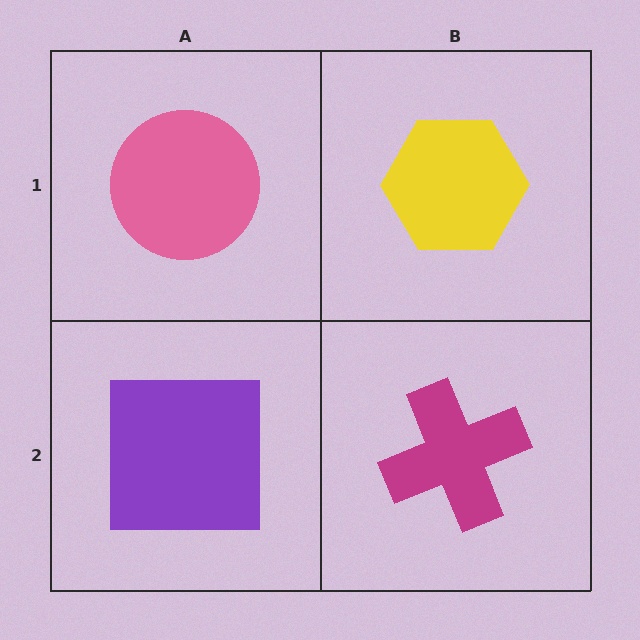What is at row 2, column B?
A magenta cross.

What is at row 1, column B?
A yellow hexagon.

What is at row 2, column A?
A purple square.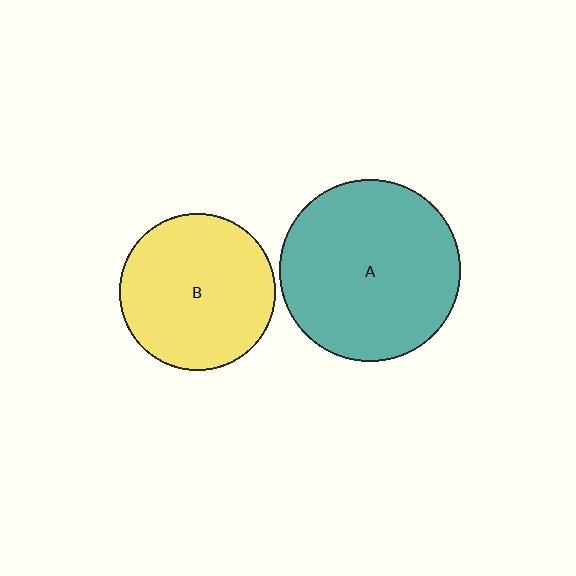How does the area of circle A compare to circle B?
Approximately 1.4 times.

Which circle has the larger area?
Circle A (teal).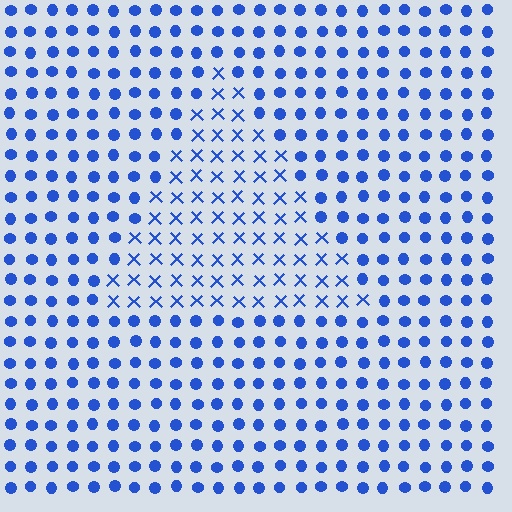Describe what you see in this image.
The image is filled with small blue elements arranged in a uniform grid. A triangle-shaped region contains X marks, while the surrounding area contains circles. The boundary is defined purely by the change in element shape.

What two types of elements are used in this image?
The image uses X marks inside the triangle region and circles outside it.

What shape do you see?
I see a triangle.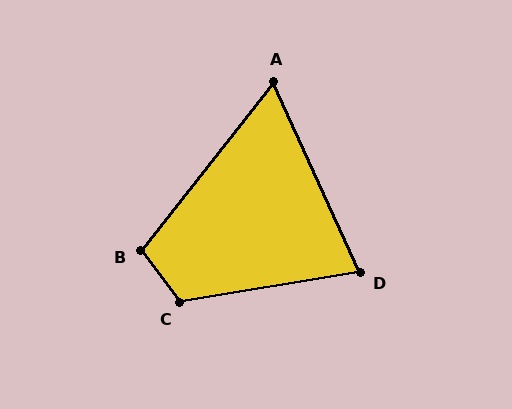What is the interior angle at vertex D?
Approximately 75 degrees (acute).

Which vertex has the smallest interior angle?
A, at approximately 63 degrees.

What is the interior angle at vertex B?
Approximately 105 degrees (obtuse).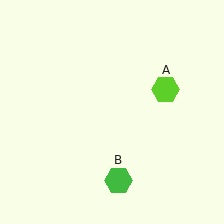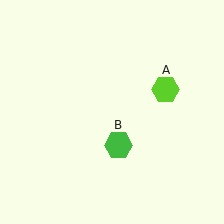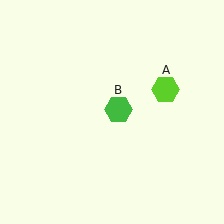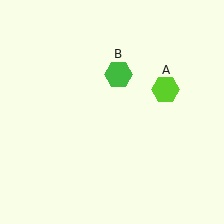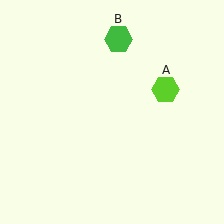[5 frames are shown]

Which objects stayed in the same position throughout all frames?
Lime hexagon (object A) remained stationary.